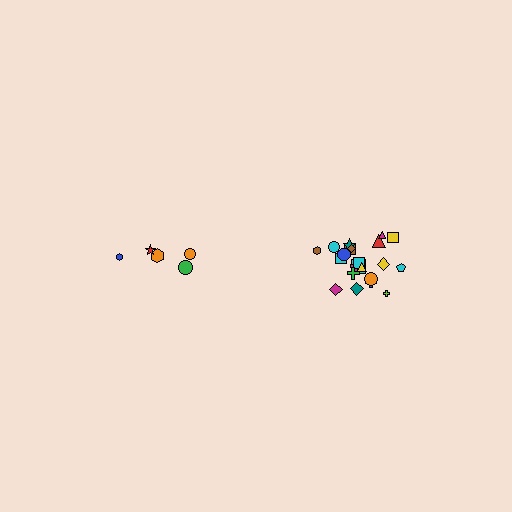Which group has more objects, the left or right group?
The right group.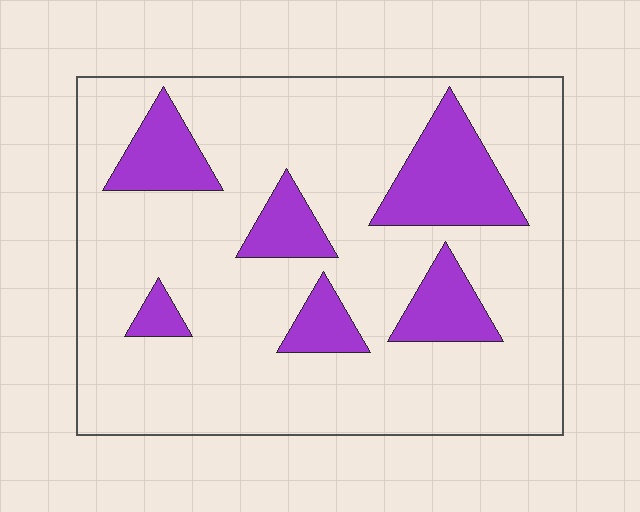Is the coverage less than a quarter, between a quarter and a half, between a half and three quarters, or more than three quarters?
Less than a quarter.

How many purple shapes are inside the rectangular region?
6.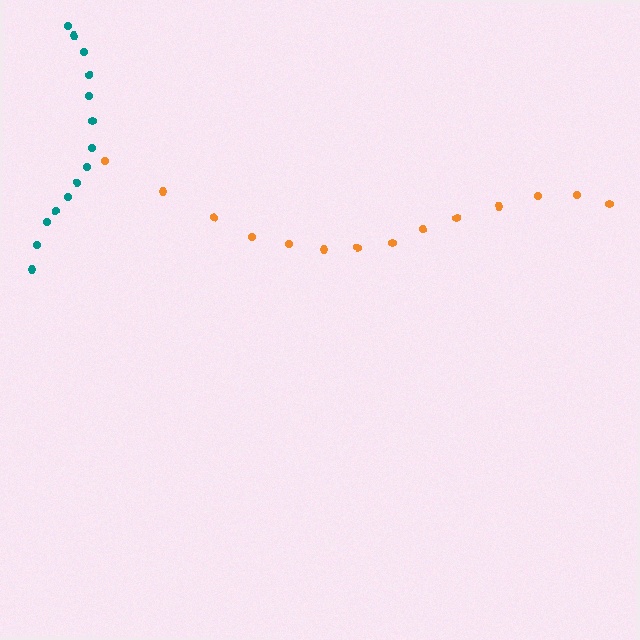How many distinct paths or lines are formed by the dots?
There are 2 distinct paths.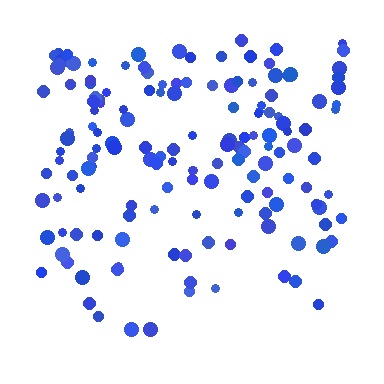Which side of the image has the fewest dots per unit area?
The bottom.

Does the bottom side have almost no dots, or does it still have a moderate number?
Still a moderate number, just noticeably fewer than the top.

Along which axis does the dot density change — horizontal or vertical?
Vertical.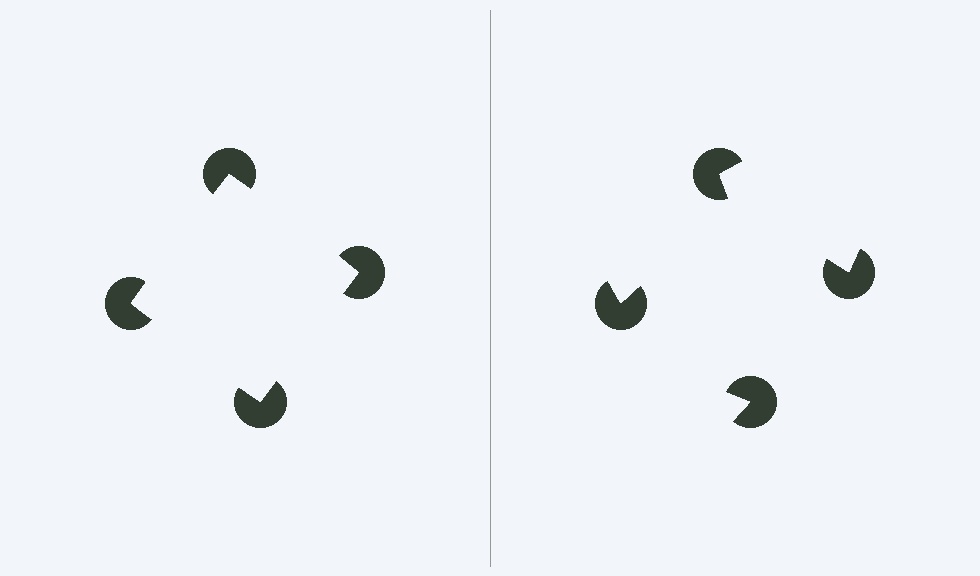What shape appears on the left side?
An illusory square.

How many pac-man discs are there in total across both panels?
8 — 4 on each side.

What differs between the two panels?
The pac-man discs are positioned identically on both sides; only the wedge orientations differ. On the left they align to a square; on the right they are misaligned.